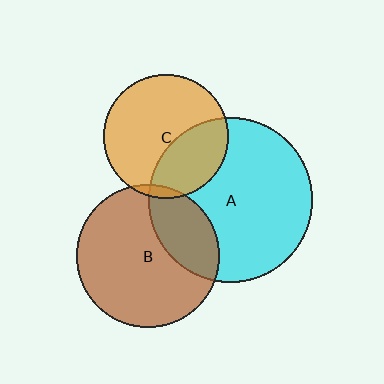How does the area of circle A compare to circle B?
Approximately 1.3 times.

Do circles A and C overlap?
Yes.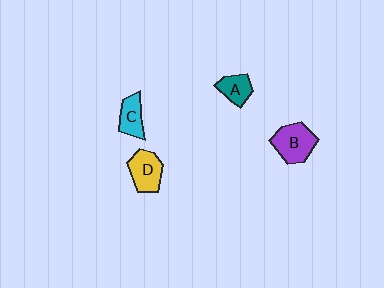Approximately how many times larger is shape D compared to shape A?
Approximately 1.4 times.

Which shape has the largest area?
Shape B (purple).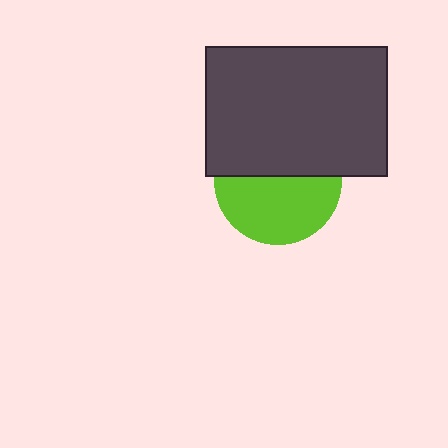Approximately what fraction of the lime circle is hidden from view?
Roughly 47% of the lime circle is hidden behind the dark gray rectangle.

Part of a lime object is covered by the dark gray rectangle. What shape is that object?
It is a circle.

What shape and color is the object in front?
The object in front is a dark gray rectangle.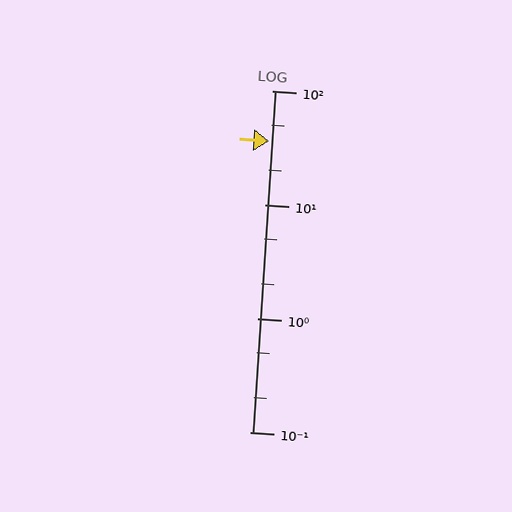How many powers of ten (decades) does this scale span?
The scale spans 3 decades, from 0.1 to 100.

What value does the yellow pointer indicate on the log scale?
The pointer indicates approximately 36.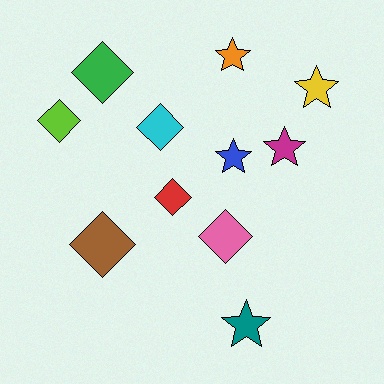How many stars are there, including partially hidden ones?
There are 5 stars.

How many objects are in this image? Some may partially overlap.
There are 11 objects.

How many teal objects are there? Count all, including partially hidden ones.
There is 1 teal object.